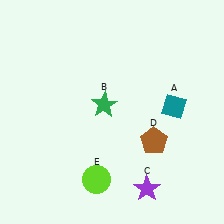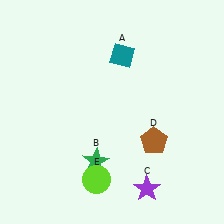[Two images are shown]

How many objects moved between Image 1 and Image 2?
2 objects moved between the two images.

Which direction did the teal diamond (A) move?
The teal diamond (A) moved left.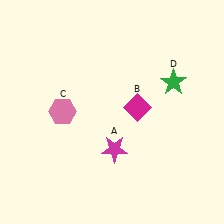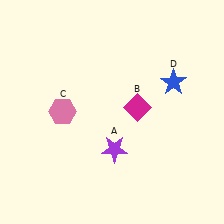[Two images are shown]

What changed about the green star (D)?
In Image 1, D is green. In Image 2, it changed to blue.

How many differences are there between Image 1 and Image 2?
There are 2 differences between the two images.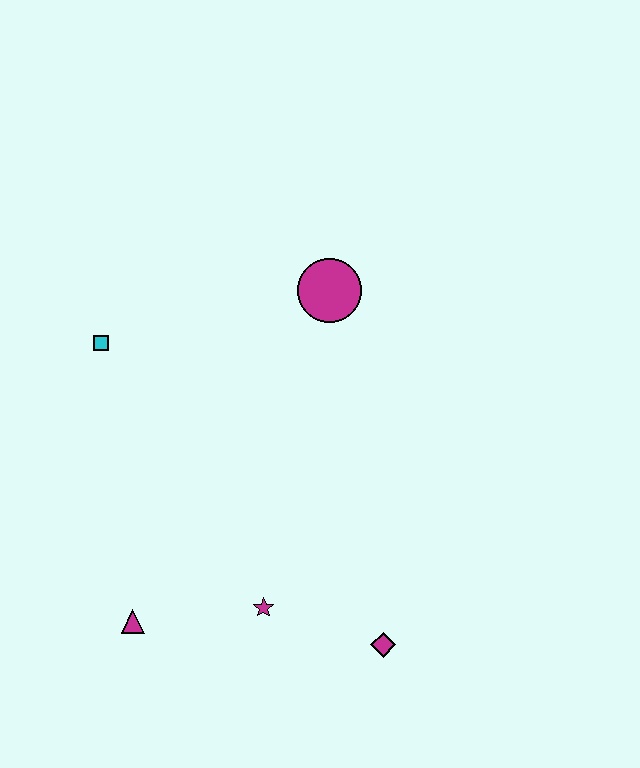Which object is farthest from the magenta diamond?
The cyan square is farthest from the magenta diamond.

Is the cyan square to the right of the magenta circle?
No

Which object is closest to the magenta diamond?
The magenta star is closest to the magenta diamond.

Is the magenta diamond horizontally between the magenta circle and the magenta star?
No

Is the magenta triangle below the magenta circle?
Yes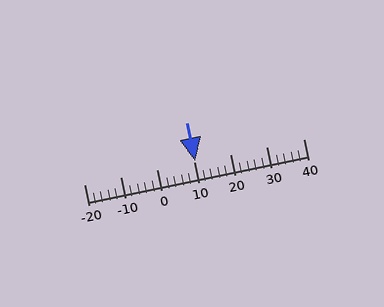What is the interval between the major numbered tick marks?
The major tick marks are spaced 10 units apart.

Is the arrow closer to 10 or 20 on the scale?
The arrow is closer to 10.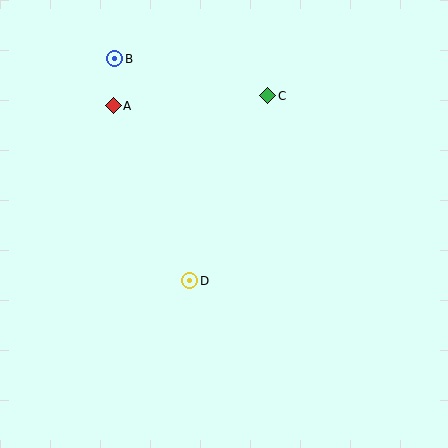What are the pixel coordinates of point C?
Point C is at (268, 96).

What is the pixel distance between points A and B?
The distance between A and B is 47 pixels.